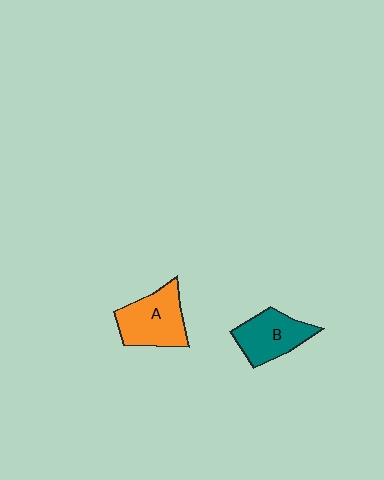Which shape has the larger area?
Shape A (orange).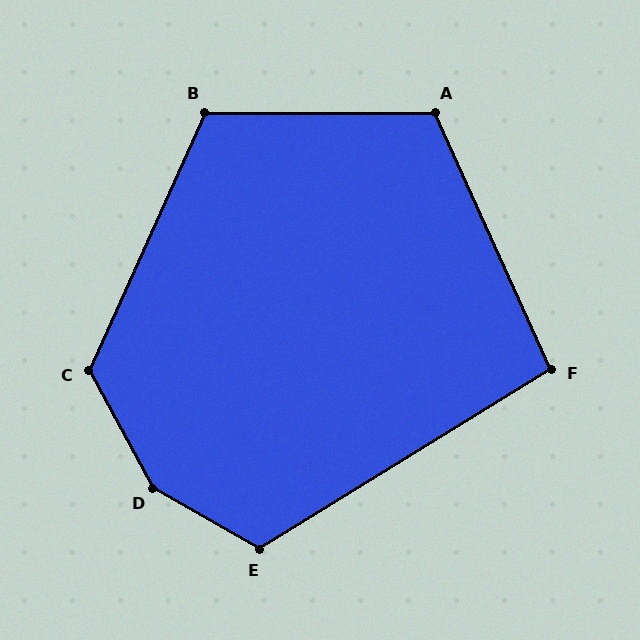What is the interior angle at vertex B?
Approximately 114 degrees (obtuse).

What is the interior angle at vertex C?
Approximately 127 degrees (obtuse).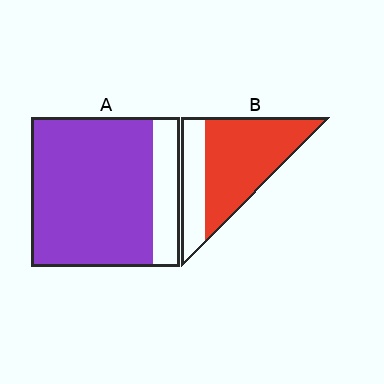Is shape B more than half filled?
Yes.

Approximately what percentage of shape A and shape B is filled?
A is approximately 80% and B is approximately 70%.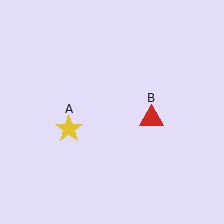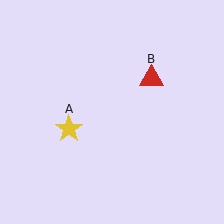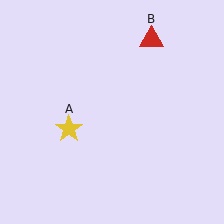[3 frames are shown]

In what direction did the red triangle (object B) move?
The red triangle (object B) moved up.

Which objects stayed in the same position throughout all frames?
Yellow star (object A) remained stationary.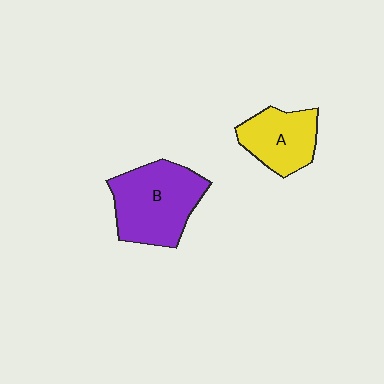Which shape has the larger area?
Shape B (purple).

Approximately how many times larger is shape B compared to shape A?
Approximately 1.5 times.